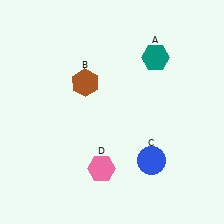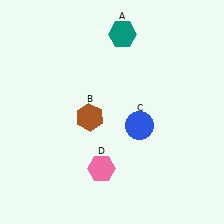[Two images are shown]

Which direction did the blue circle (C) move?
The blue circle (C) moved up.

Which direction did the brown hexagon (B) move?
The brown hexagon (B) moved down.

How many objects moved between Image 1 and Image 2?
3 objects moved between the two images.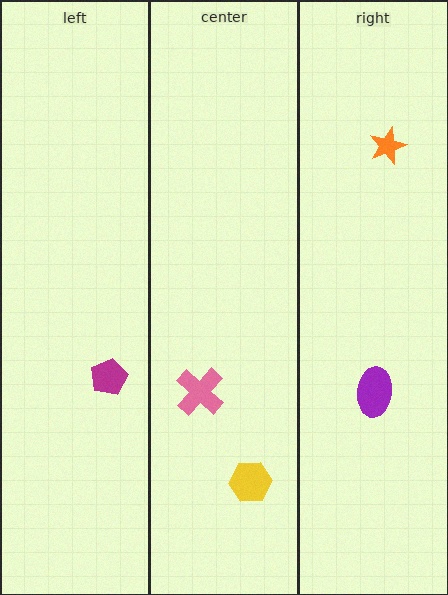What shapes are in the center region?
The yellow hexagon, the pink cross.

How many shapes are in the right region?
2.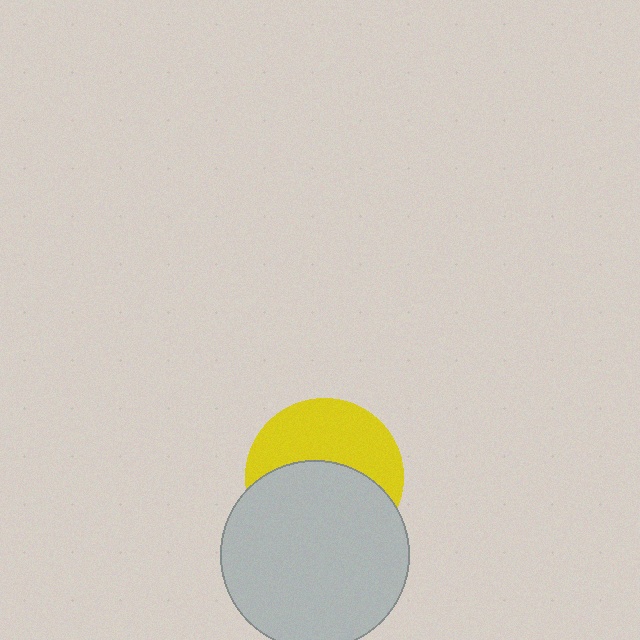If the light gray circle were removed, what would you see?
You would see the complete yellow circle.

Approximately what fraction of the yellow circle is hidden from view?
Roughly 53% of the yellow circle is hidden behind the light gray circle.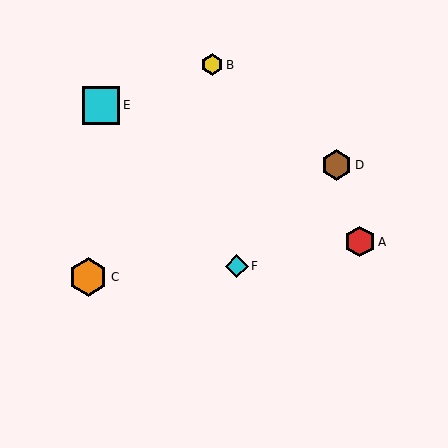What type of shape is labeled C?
Shape C is an orange hexagon.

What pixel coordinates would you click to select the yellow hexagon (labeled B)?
Click at (212, 65) to select the yellow hexagon B.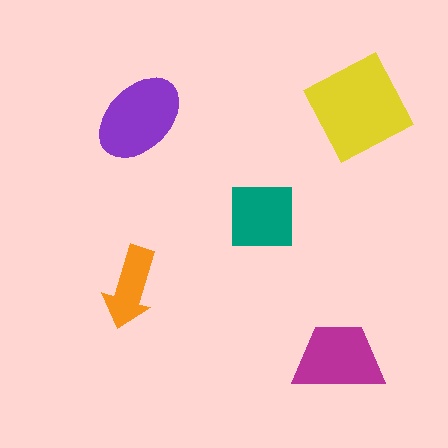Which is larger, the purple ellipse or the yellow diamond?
The yellow diamond.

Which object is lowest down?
The magenta trapezoid is bottommost.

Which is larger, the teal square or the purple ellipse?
The purple ellipse.